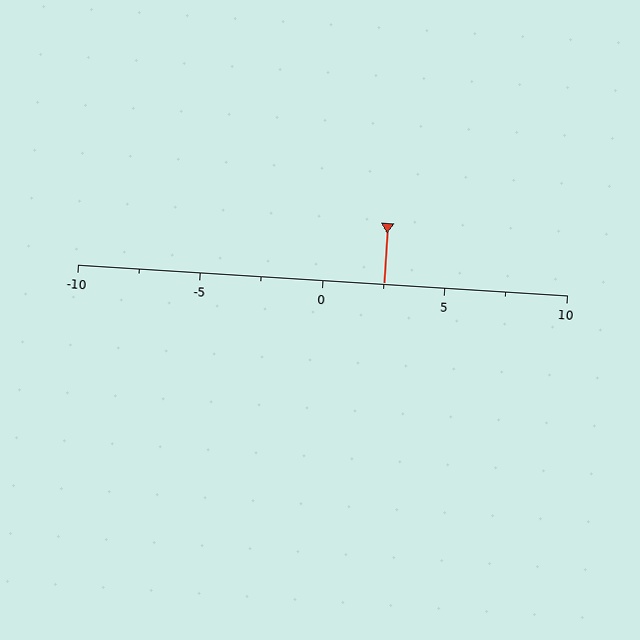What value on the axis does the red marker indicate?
The marker indicates approximately 2.5.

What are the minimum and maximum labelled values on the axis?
The axis runs from -10 to 10.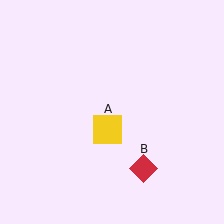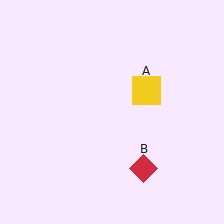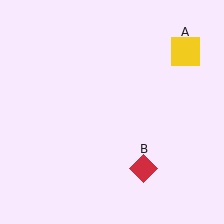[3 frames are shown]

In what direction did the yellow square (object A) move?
The yellow square (object A) moved up and to the right.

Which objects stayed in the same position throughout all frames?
Red diamond (object B) remained stationary.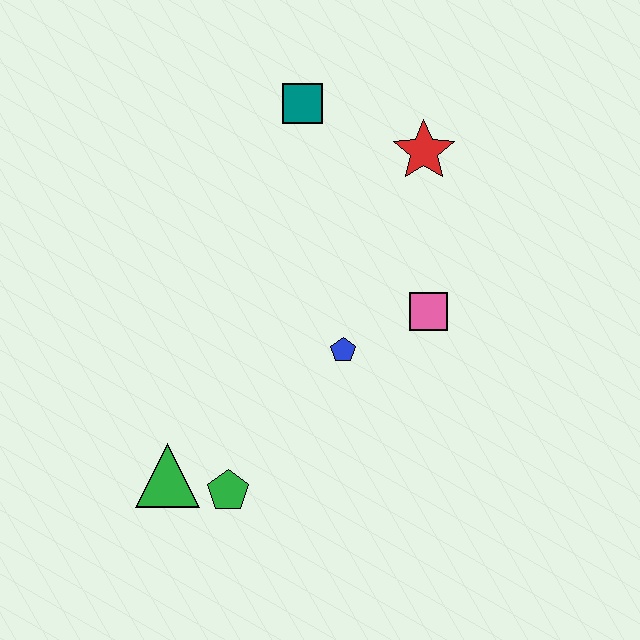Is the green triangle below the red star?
Yes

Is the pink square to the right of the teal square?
Yes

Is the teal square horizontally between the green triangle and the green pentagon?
No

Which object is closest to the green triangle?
The green pentagon is closest to the green triangle.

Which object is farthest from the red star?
The green triangle is farthest from the red star.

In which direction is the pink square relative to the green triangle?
The pink square is to the right of the green triangle.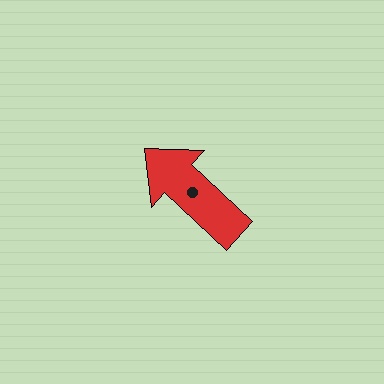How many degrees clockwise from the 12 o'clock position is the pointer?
Approximately 313 degrees.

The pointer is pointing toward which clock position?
Roughly 10 o'clock.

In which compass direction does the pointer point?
Northwest.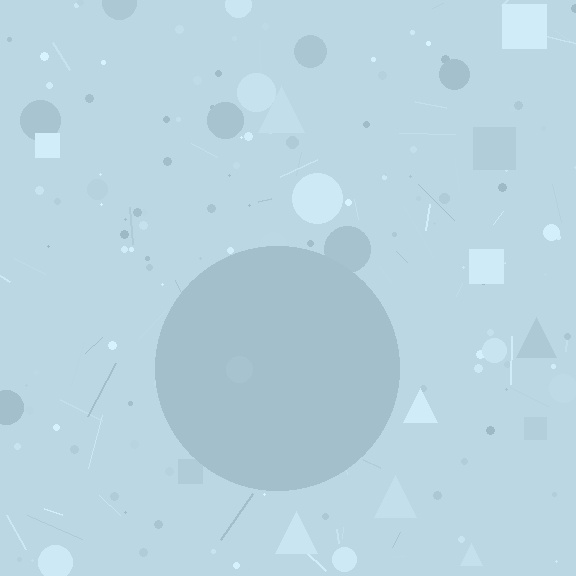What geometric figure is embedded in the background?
A circle is embedded in the background.